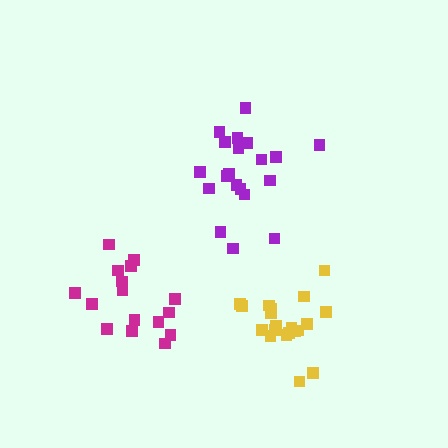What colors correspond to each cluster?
The clusters are colored: purple, yellow, magenta.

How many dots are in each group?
Group 1: 20 dots, Group 2: 20 dots, Group 3: 16 dots (56 total).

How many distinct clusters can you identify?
There are 3 distinct clusters.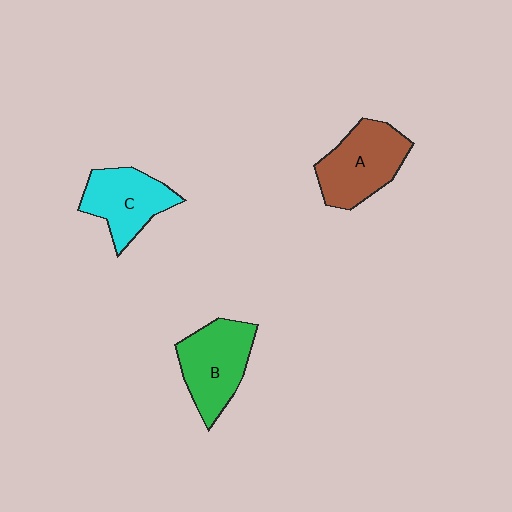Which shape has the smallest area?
Shape C (cyan).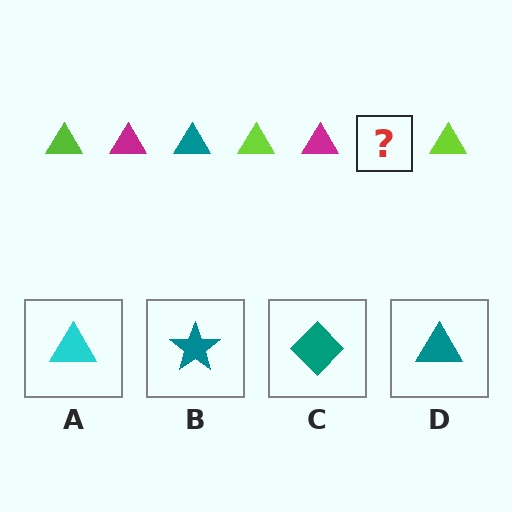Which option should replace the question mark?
Option D.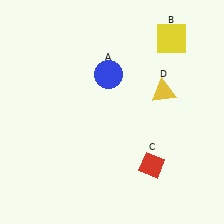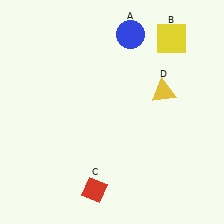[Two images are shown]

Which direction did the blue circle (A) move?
The blue circle (A) moved up.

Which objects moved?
The objects that moved are: the blue circle (A), the red diamond (C).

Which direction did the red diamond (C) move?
The red diamond (C) moved left.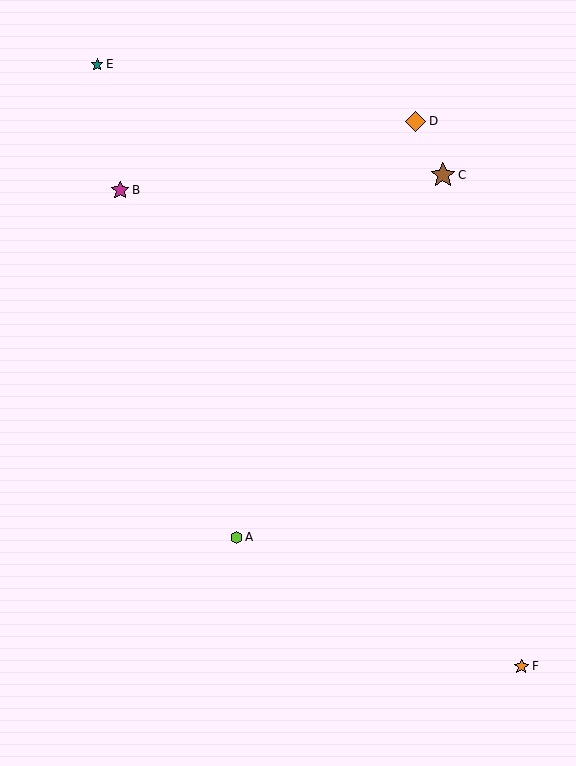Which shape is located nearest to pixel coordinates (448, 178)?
The brown star (labeled C) at (443, 175) is nearest to that location.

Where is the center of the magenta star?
The center of the magenta star is at (120, 190).